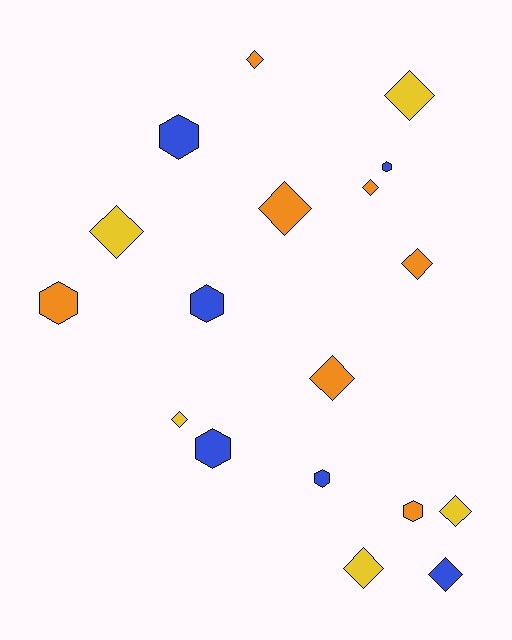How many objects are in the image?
There are 18 objects.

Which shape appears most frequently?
Diamond, with 11 objects.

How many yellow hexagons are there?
There are no yellow hexagons.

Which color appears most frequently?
Orange, with 7 objects.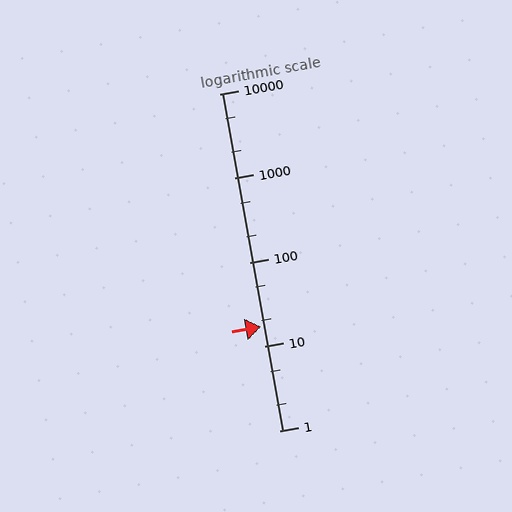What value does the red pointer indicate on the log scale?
The pointer indicates approximately 17.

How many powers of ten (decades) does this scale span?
The scale spans 4 decades, from 1 to 10000.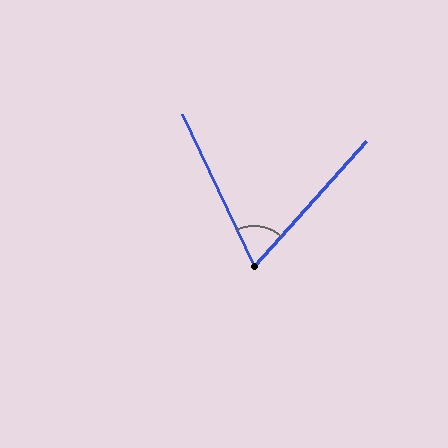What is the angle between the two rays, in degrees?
Approximately 67 degrees.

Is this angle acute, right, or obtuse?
It is acute.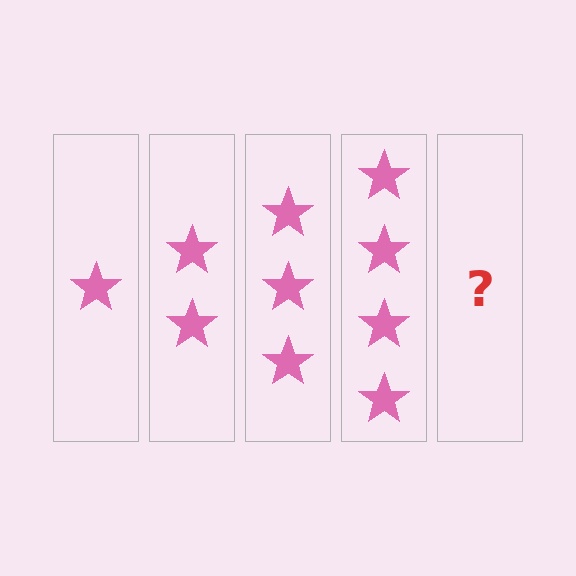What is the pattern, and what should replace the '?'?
The pattern is that each step adds one more star. The '?' should be 5 stars.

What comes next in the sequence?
The next element should be 5 stars.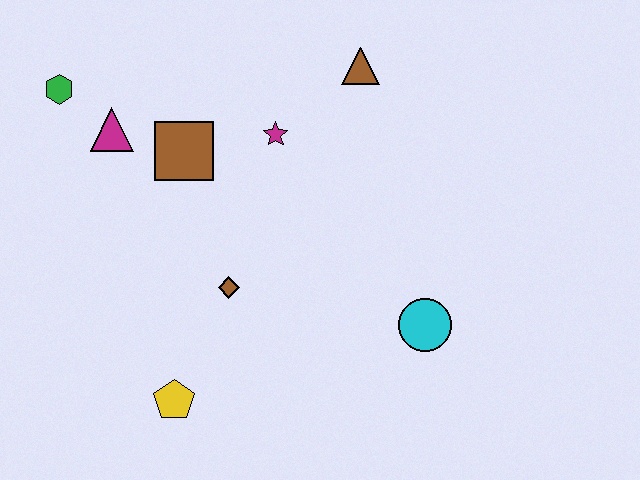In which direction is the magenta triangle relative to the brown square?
The magenta triangle is to the left of the brown square.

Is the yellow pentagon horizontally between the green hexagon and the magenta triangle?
No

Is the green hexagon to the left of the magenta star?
Yes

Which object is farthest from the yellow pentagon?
The brown triangle is farthest from the yellow pentagon.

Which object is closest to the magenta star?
The brown square is closest to the magenta star.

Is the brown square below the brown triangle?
Yes